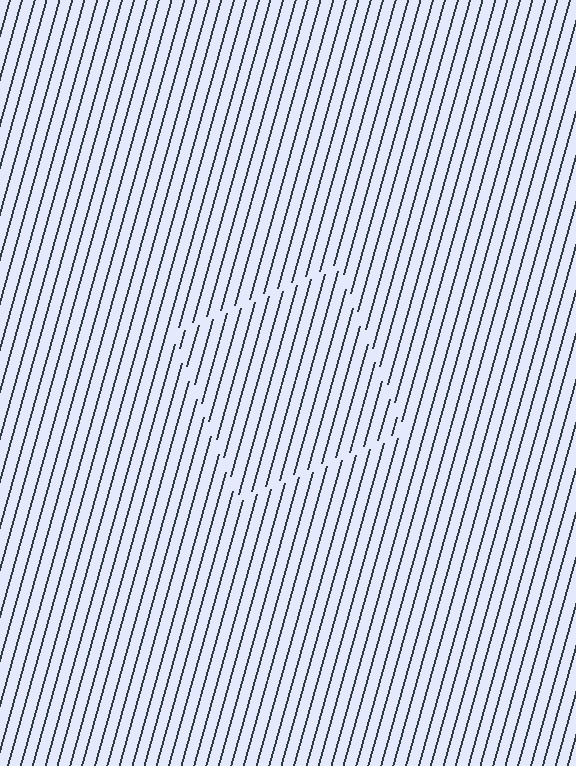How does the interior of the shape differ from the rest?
The interior of the shape contains the same grating, shifted by half a period — the contour is defined by the phase discontinuity where line-ends from the inner and outer gratings abut.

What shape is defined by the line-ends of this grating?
An illusory square. The interior of the shape contains the same grating, shifted by half a period — the contour is defined by the phase discontinuity where line-ends from the inner and outer gratings abut.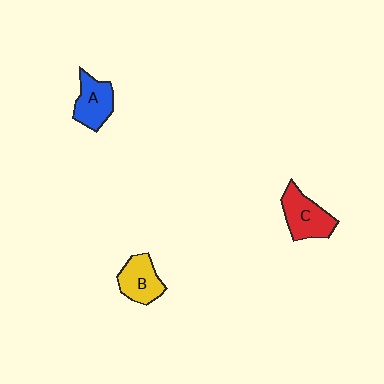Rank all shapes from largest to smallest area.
From largest to smallest: C (red), A (blue), B (yellow).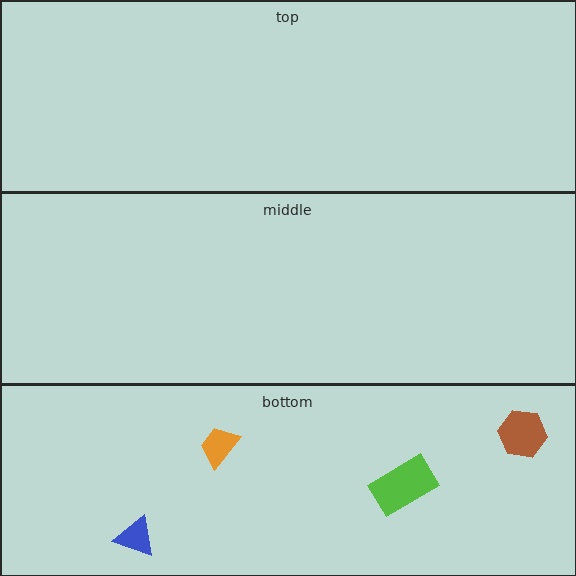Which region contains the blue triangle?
The bottom region.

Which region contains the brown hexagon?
The bottom region.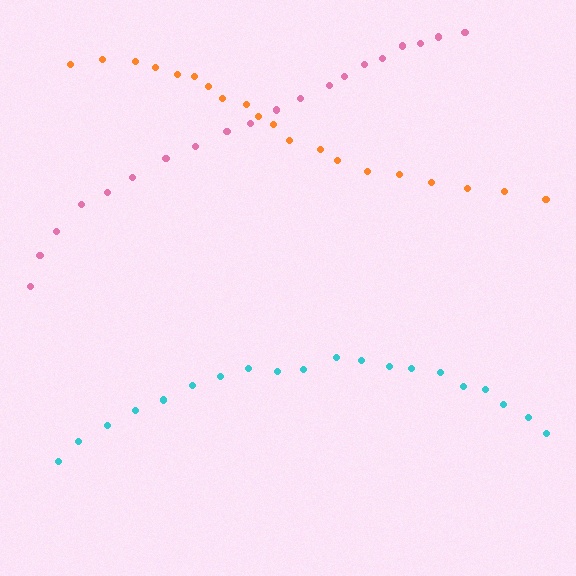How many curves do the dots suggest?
There are 3 distinct paths.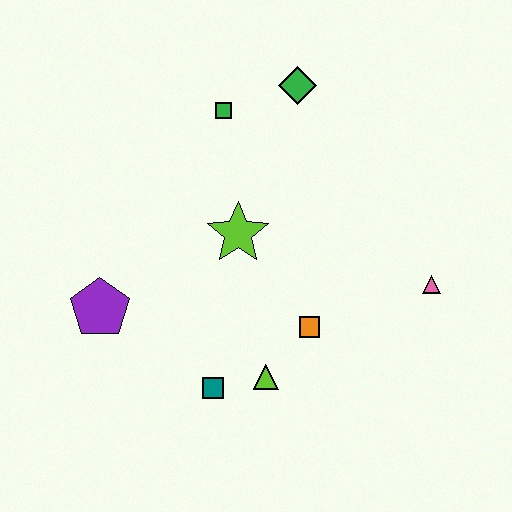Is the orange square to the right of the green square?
Yes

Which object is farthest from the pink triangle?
The purple pentagon is farthest from the pink triangle.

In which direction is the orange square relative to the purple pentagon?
The orange square is to the right of the purple pentagon.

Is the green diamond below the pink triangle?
No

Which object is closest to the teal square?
The lime triangle is closest to the teal square.